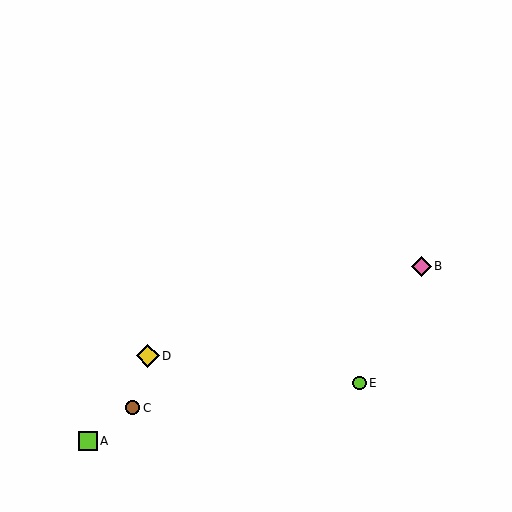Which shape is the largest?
The yellow diamond (labeled D) is the largest.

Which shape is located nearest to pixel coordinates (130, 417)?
The brown circle (labeled C) at (133, 408) is nearest to that location.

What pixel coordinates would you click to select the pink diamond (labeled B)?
Click at (422, 266) to select the pink diamond B.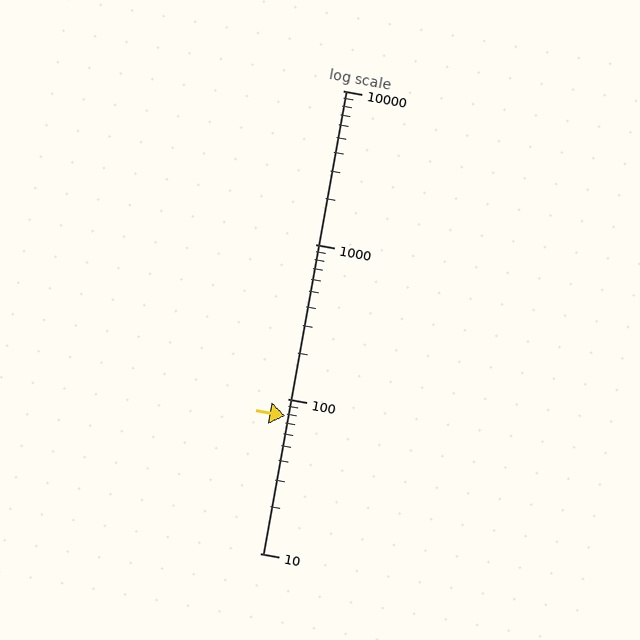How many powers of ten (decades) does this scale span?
The scale spans 3 decades, from 10 to 10000.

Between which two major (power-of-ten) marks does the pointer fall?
The pointer is between 10 and 100.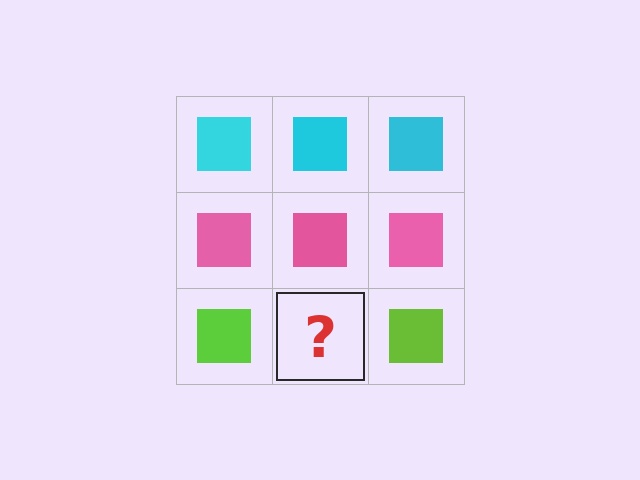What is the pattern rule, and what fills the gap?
The rule is that each row has a consistent color. The gap should be filled with a lime square.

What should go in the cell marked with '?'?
The missing cell should contain a lime square.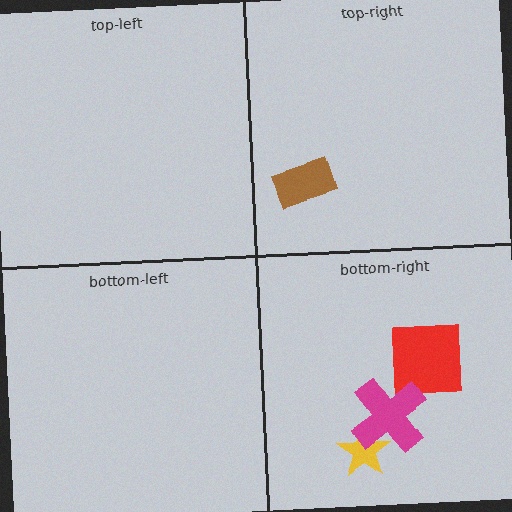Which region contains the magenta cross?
The bottom-right region.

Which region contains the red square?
The bottom-right region.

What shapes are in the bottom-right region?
The red square, the yellow star, the magenta cross.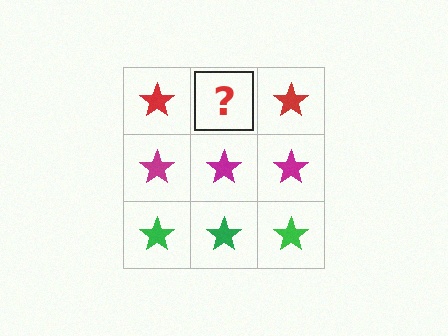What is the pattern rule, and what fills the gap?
The rule is that each row has a consistent color. The gap should be filled with a red star.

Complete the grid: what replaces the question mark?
The question mark should be replaced with a red star.